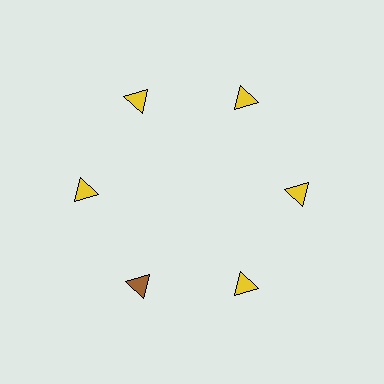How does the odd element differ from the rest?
It has a different color: brown instead of yellow.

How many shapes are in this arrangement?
There are 6 shapes arranged in a ring pattern.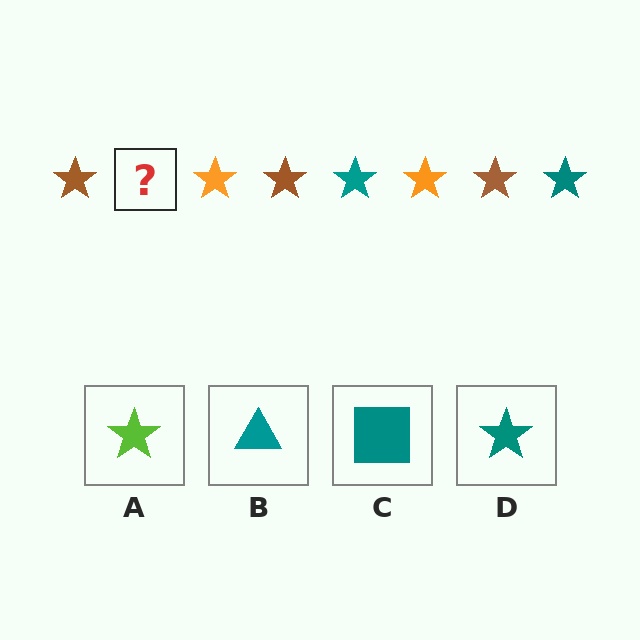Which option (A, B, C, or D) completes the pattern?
D.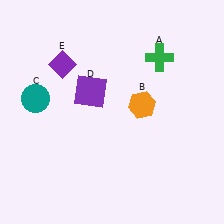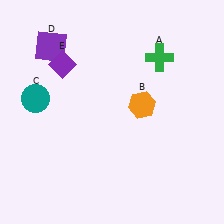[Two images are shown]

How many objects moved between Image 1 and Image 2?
1 object moved between the two images.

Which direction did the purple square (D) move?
The purple square (D) moved up.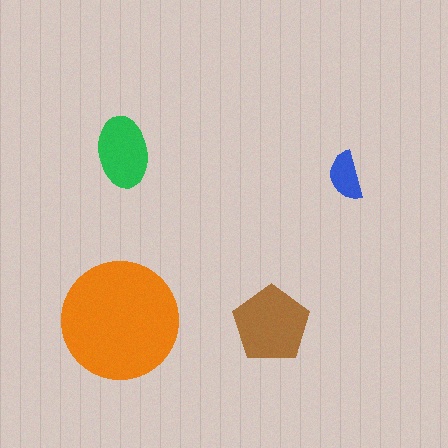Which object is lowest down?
The brown pentagon is bottommost.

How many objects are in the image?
There are 4 objects in the image.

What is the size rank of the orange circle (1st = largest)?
1st.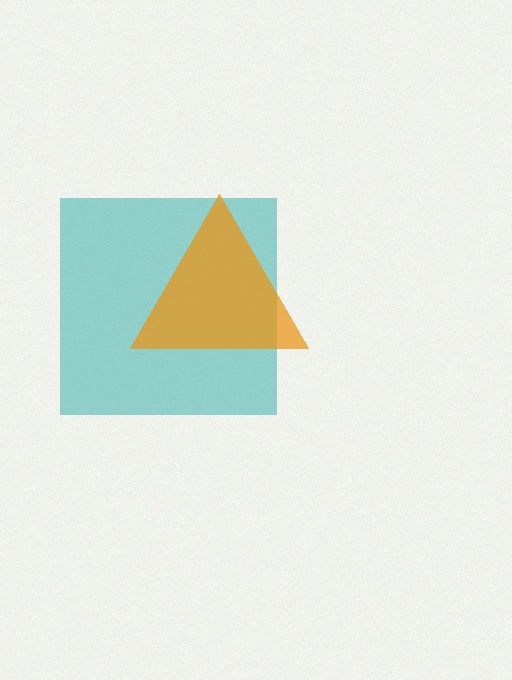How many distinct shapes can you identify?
There are 2 distinct shapes: a teal square, an orange triangle.